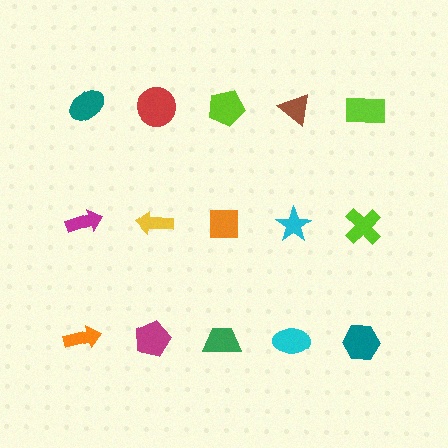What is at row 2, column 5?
A lime cross.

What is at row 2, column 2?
A yellow arrow.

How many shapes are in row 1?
5 shapes.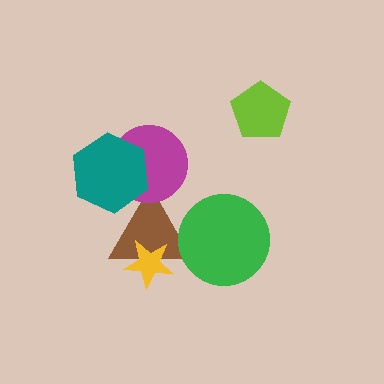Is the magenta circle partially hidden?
Yes, it is partially covered by another shape.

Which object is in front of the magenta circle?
The teal hexagon is in front of the magenta circle.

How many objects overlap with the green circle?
1 object overlaps with the green circle.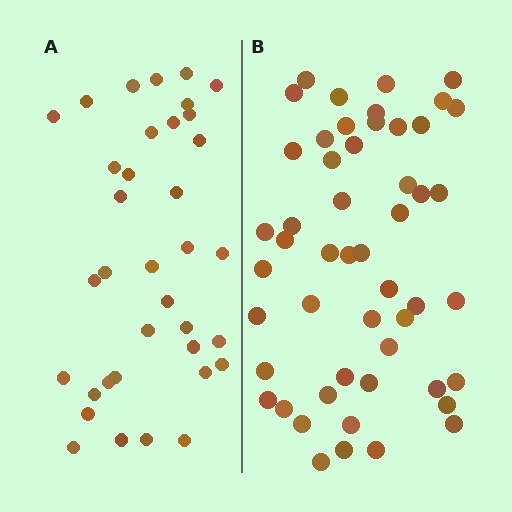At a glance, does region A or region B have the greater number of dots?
Region B (the right region) has more dots.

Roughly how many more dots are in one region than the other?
Region B has approximately 15 more dots than region A.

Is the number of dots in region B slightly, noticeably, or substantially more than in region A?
Region B has noticeably more, but not dramatically so. The ratio is roughly 1.4 to 1.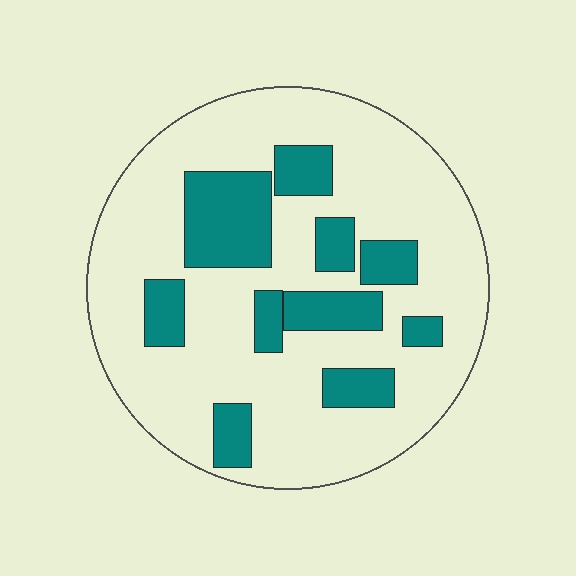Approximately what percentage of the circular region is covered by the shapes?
Approximately 25%.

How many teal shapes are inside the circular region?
10.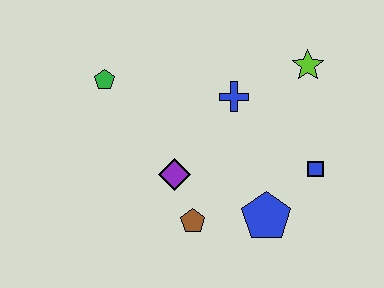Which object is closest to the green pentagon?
The purple diamond is closest to the green pentagon.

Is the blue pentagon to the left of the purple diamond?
No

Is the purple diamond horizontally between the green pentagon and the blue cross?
Yes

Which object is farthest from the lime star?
The green pentagon is farthest from the lime star.